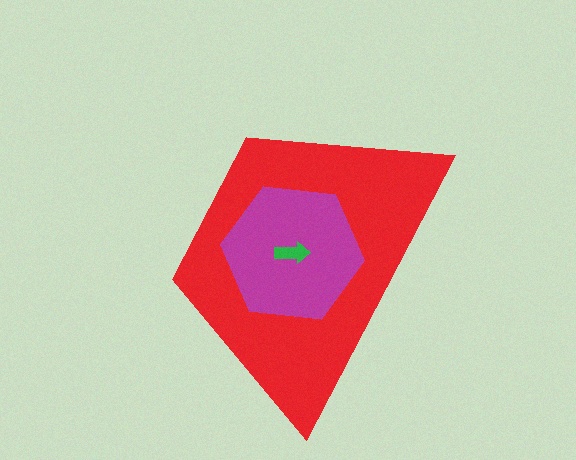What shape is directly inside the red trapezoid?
The magenta hexagon.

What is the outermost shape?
The red trapezoid.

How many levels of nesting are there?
3.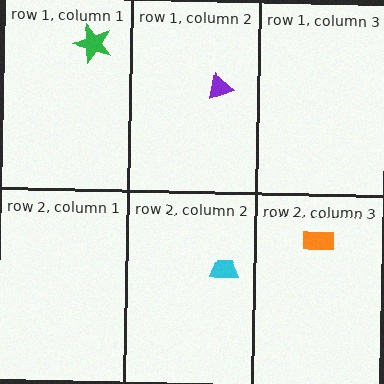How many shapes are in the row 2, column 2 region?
1.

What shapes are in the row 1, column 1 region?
The green star.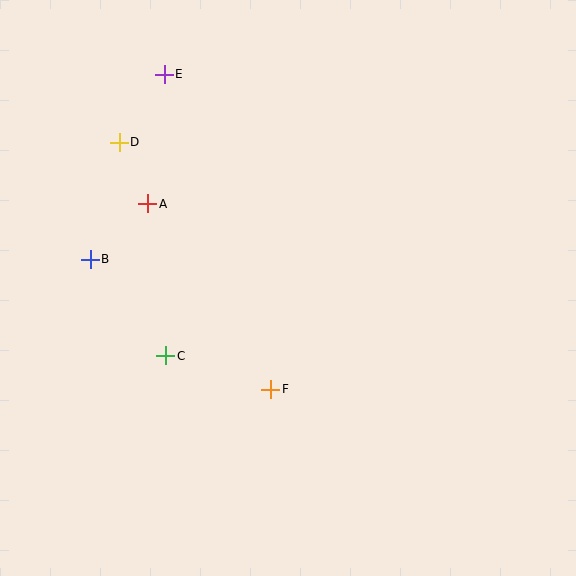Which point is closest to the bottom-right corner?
Point F is closest to the bottom-right corner.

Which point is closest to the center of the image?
Point F at (271, 389) is closest to the center.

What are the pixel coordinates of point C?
Point C is at (166, 356).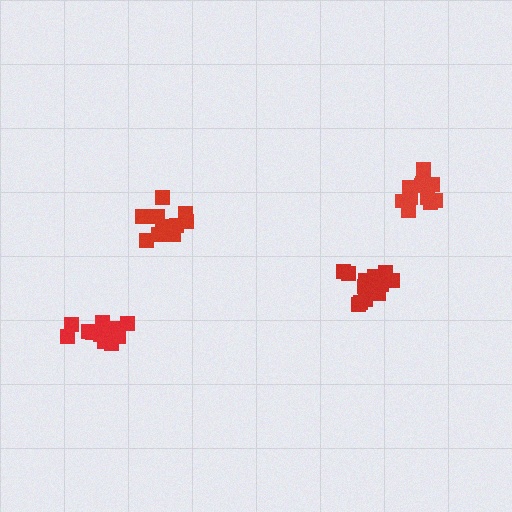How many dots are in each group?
Group 1: 12 dots, Group 2: 11 dots, Group 3: 15 dots, Group 4: 12 dots (50 total).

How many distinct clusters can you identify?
There are 4 distinct clusters.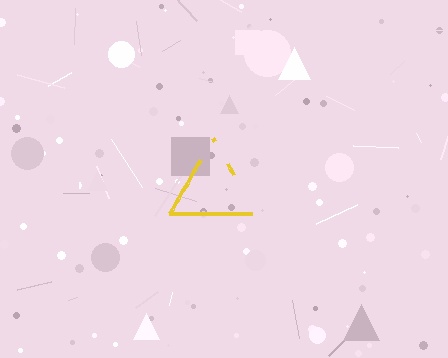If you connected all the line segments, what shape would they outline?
They would outline a triangle.